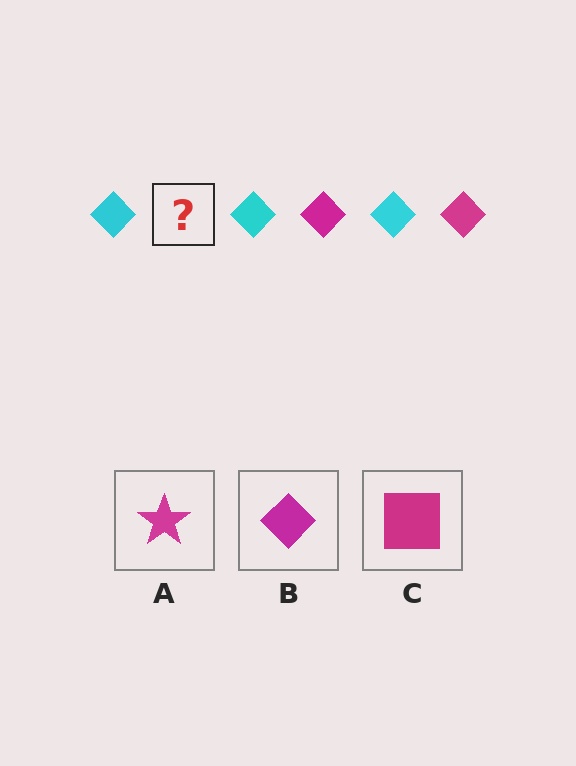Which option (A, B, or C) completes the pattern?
B.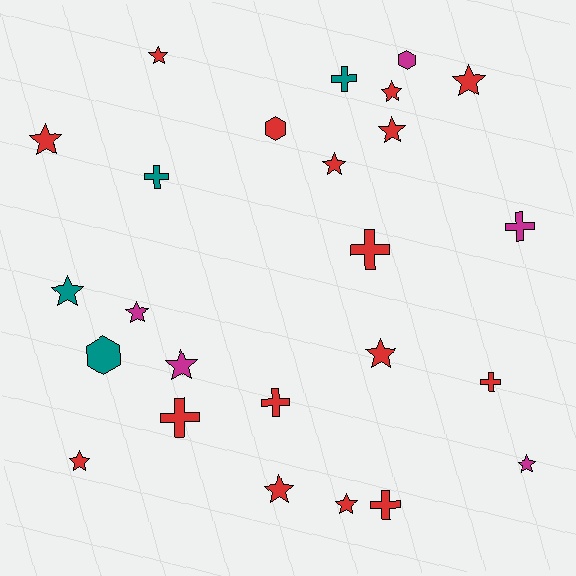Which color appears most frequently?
Red, with 16 objects.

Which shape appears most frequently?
Star, with 14 objects.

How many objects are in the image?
There are 25 objects.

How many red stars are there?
There are 10 red stars.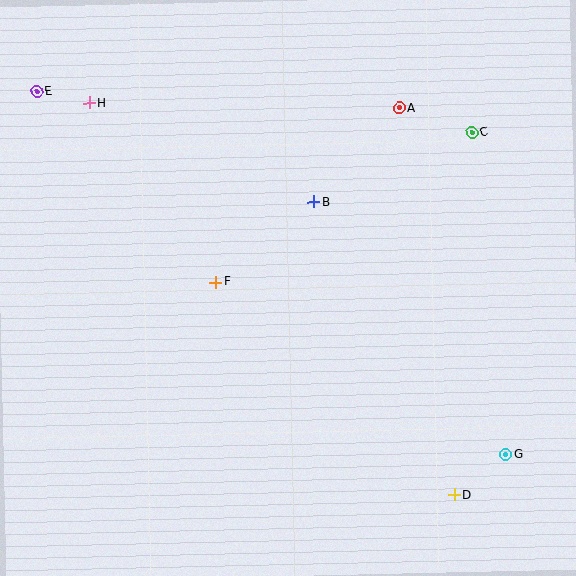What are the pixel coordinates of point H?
Point H is at (89, 103).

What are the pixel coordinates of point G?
Point G is at (506, 455).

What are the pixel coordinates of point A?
Point A is at (399, 108).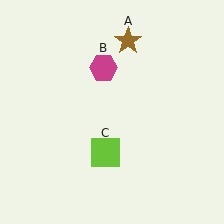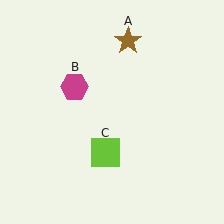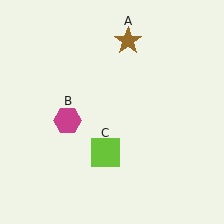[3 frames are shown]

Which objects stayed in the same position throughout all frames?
Brown star (object A) and lime square (object C) remained stationary.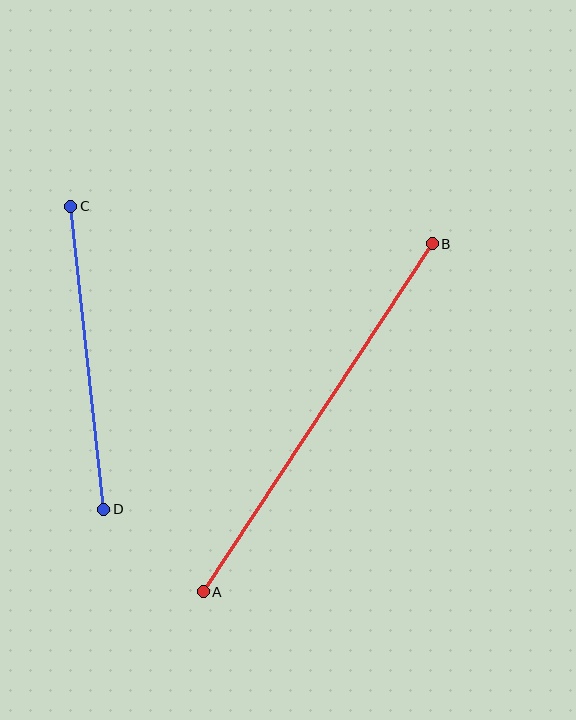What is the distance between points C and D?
The distance is approximately 305 pixels.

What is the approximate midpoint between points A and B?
The midpoint is at approximately (318, 418) pixels.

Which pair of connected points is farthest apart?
Points A and B are farthest apart.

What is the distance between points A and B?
The distance is approximately 417 pixels.